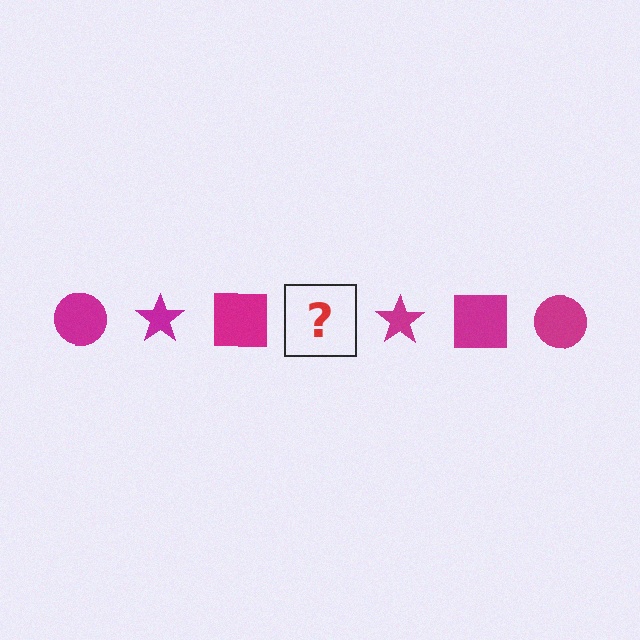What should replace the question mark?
The question mark should be replaced with a magenta circle.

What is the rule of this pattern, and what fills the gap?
The rule is that the pattern cycles through circle, star, square shapes in magenta. The gap should be filled with a magenta circle.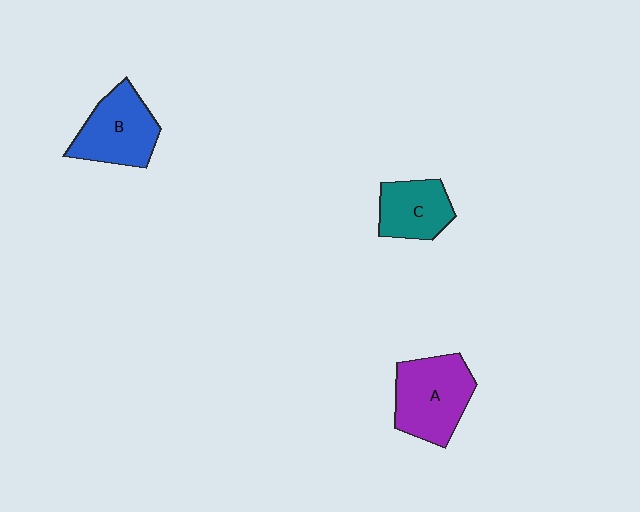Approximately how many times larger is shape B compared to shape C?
Approximately 1.3 times.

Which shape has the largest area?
Shape A (purple).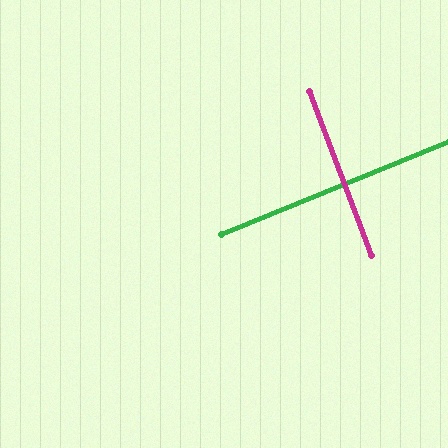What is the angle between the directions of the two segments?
Approximately 89 degrees.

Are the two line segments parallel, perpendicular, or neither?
Perpendicular — they meet at approximately 89°.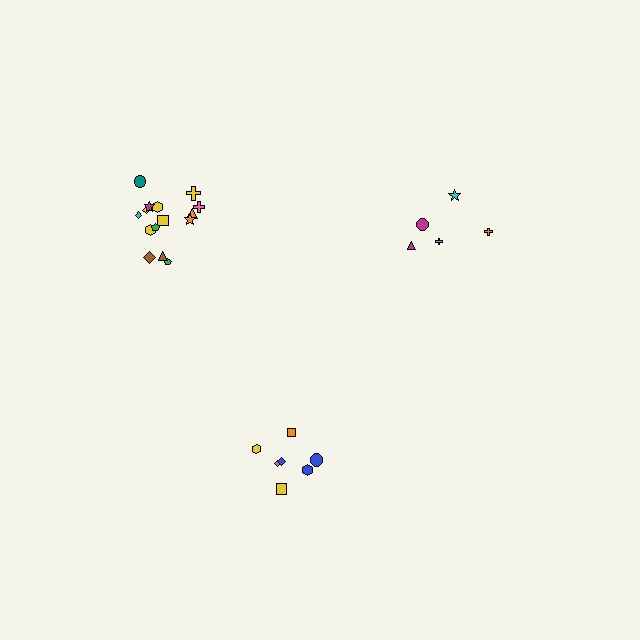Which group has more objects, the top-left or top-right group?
The top-left group.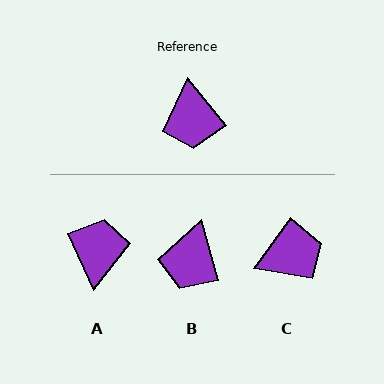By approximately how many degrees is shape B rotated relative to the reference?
Approximately 23 degrees clockwise.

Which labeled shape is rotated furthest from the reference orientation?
A, about 166 degrees away.